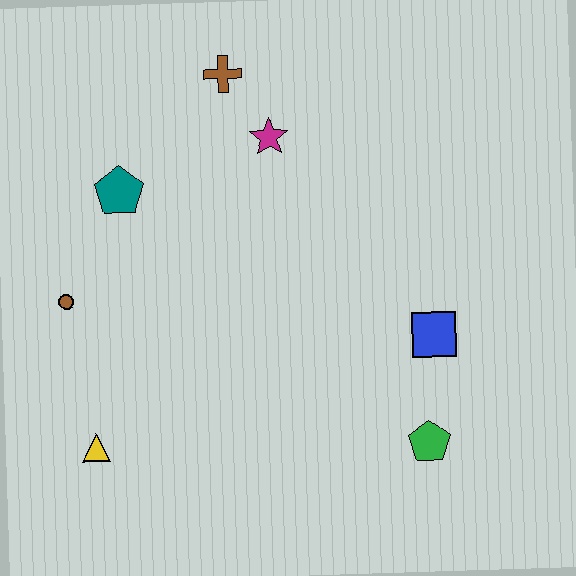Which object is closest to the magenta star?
The brown cross is closest to the magenta star.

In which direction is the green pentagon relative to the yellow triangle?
The green pentagon is to the right of the yellow triangle.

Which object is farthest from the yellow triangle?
The brown cross is farthest from the yellow triangle.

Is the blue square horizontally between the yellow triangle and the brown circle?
No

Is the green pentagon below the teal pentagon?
Yes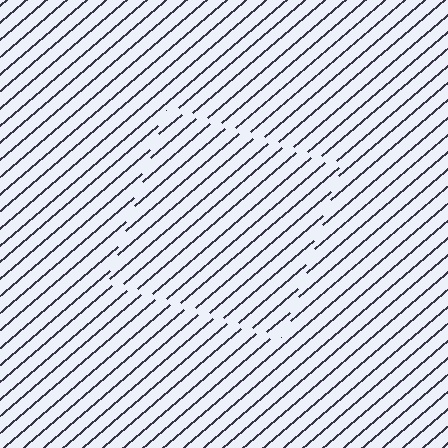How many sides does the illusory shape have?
4 sides — the line-ends trace a square.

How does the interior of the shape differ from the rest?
The interior of the shape contains the same grating, shifted by half a period — the contour is defined by the phase discontinuity where line-ends from the inner and outer gratings abut.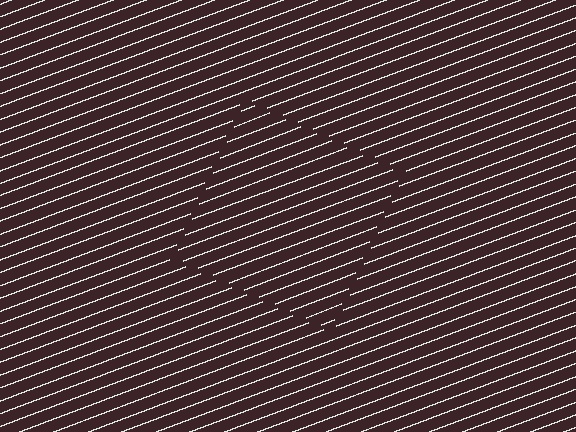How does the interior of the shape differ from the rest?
The interior of the shape contains the same grating, shifted by half a period — the contour is defined by the phase discontinuity where line-ends from the inner and outer gratings abut.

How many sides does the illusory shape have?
4 sides — the line-ends trace a square.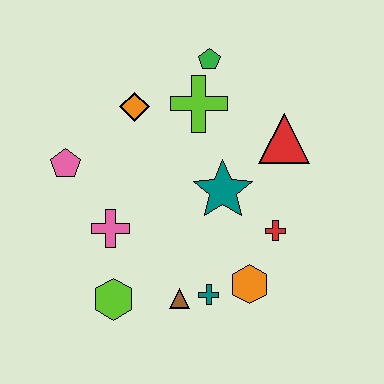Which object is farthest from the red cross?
The pink pentagon is farthest from the red cross.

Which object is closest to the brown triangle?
The teal cross is closest to the brown triangle.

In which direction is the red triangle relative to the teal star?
The red triangle is to the right of the teal star.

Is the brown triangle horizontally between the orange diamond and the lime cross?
Yes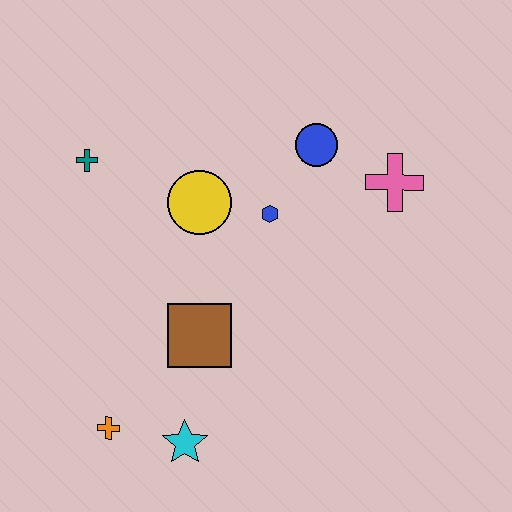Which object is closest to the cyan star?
The orange cross is closest to the cyan star.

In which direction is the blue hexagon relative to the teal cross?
The blue hexagon is to the right of the teal cross.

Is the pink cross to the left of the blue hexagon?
No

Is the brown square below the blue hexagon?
Yes